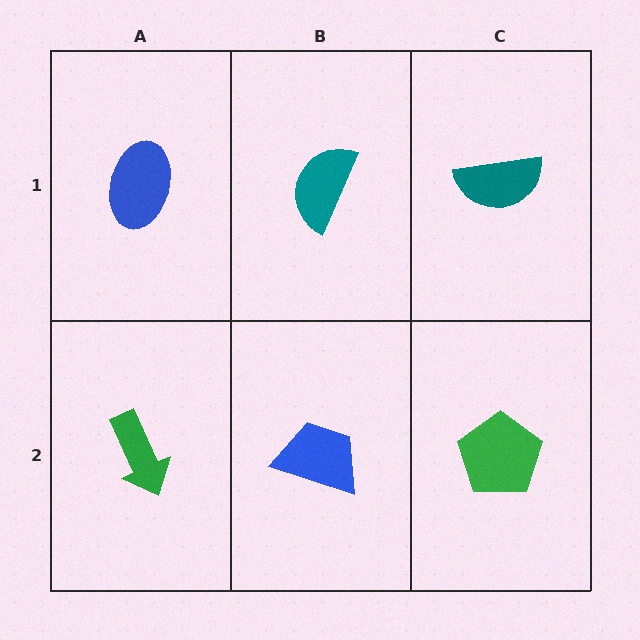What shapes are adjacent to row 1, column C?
A green pentagon (row 2, column C), a teal semicircle (row 1, column B).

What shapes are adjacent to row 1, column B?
A blue trapezoid (row 2, column B), a blue ellipse (row 1, column A), a teal semicircle (row 1, column C).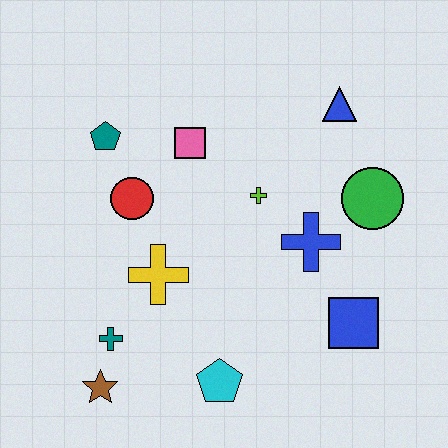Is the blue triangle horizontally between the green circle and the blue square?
No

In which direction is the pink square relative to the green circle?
The pink square is to the left of the green circle.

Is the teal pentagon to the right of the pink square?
No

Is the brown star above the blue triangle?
No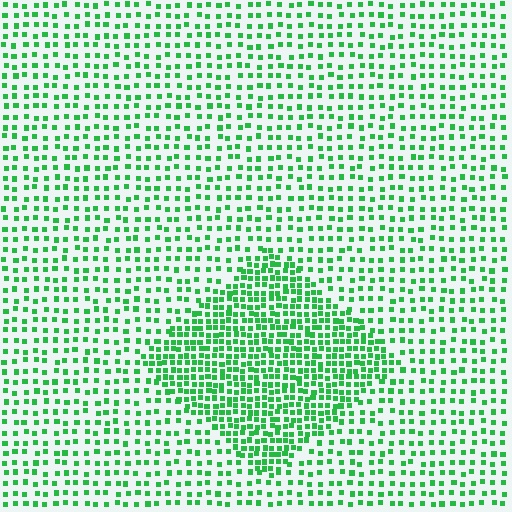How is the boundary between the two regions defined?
The boundary is defined by a change in element density (approximately 2.1x ratio). All elements are the same color, size, and shape.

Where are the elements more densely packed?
The elements are more densely packed inside the diamond boundary.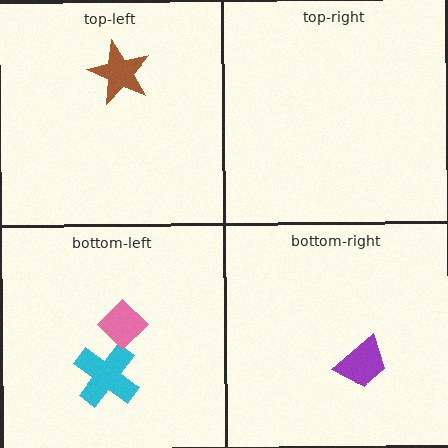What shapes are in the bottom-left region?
The cyan cross, the pink diamond.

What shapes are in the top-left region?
The brown star.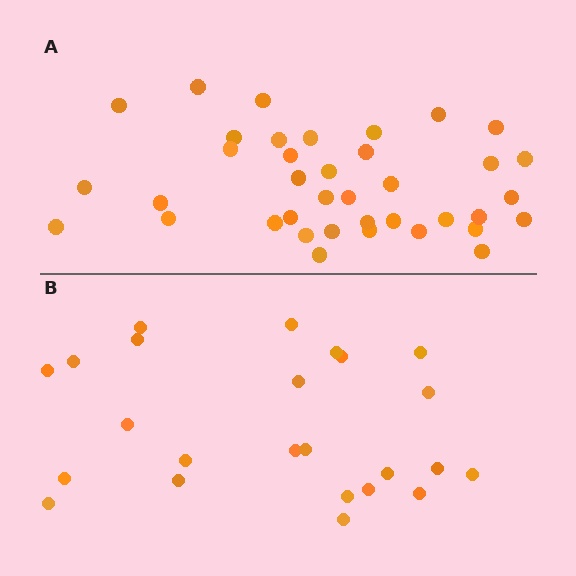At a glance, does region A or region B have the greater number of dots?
Region A (the top region) has more dots.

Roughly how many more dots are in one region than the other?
Region A has approximately 15 more dots than region B.